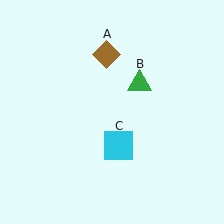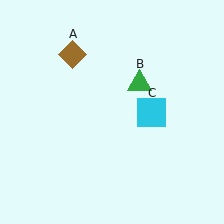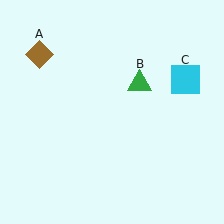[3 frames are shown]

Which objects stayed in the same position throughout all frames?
Green triangle (object B) remained stationary.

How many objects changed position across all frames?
2 objects changed position: brown diamond (object A), cyan square (object C).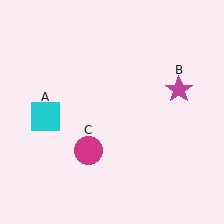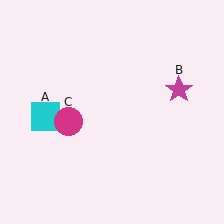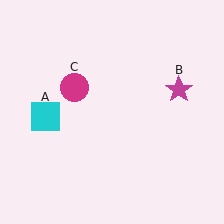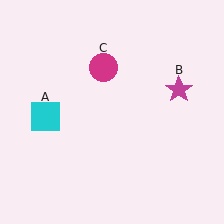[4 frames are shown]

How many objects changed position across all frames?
1 object changed position: magenta circle (object C).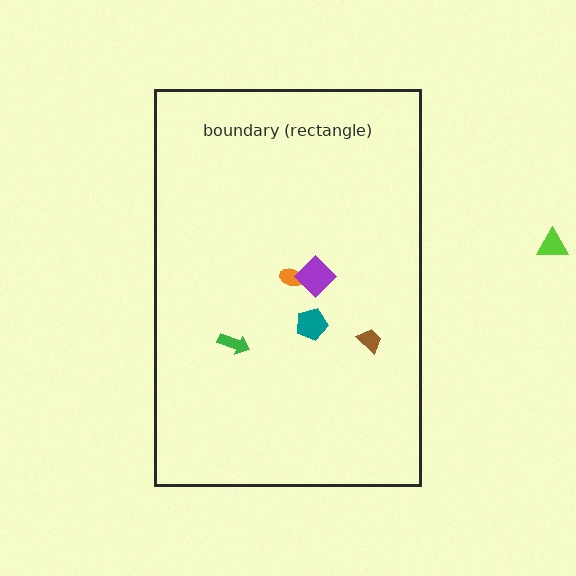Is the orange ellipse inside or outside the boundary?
Inside.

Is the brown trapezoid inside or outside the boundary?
Inside.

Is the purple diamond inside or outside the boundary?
Inside.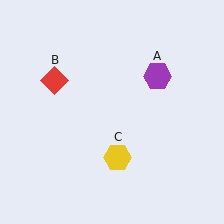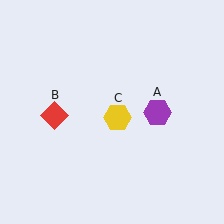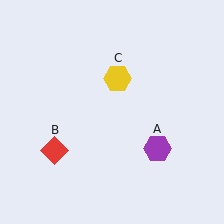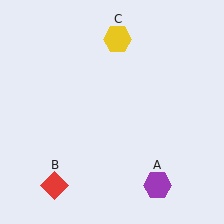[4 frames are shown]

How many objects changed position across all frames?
3 objects changed position: purple hexagon (object A), red diamond (object B), yellow hexagon (object C).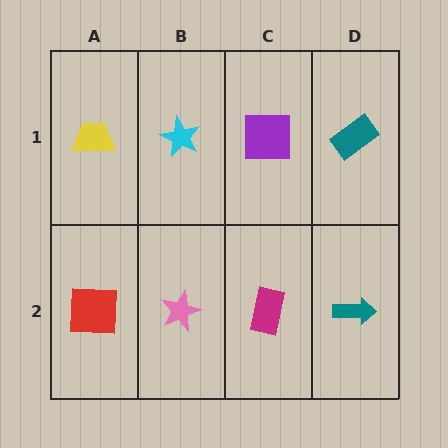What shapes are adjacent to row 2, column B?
A cyan star (row 1, column B), a red square (row 2, column A), a magenta rectangle (row 2, column C).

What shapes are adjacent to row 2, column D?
A teal rectangle (row 1, column D), a magenta rectangle (row 2, column C).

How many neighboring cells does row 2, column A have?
2.